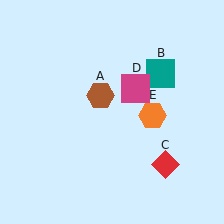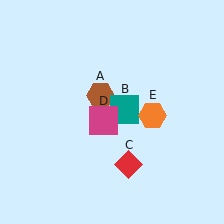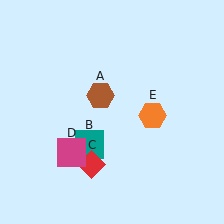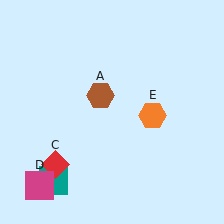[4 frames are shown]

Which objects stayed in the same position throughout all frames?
Brown hexagon (object A) and orange hexagon (object E) remained stationary.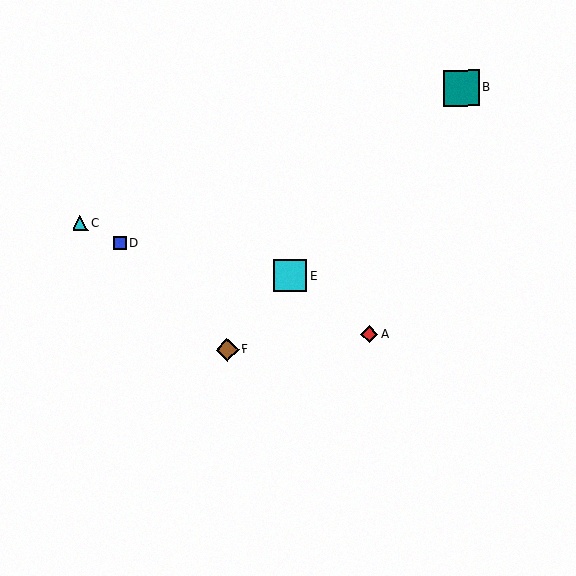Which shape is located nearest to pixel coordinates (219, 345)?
The brown diamond (labeled F) at (228, 350) is nearest to that location.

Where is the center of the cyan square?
The center of the cyan square is at (290, 276).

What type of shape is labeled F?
Shape F is a brown diamond.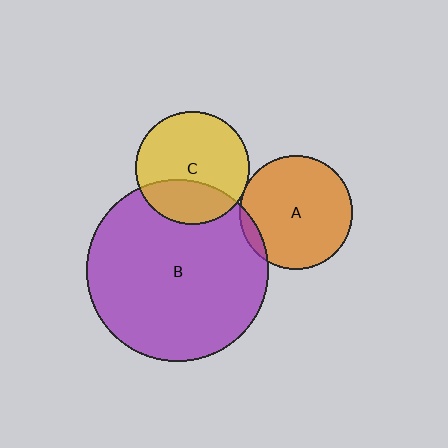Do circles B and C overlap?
Yes.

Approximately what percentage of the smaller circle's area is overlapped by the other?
Approximately 30%.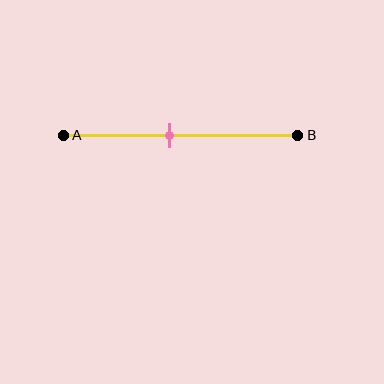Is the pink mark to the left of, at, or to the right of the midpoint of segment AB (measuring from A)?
The pink mark is to the left of the midpoint of segment AB.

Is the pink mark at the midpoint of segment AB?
No, the mark is at about 45% from A, not at the 50% midpoint.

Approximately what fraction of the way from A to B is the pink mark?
The pink mark is approximately 45% of the way from A to B.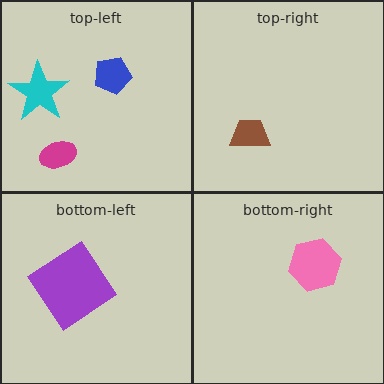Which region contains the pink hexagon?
The bottom-right region.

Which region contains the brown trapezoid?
The top-right region.